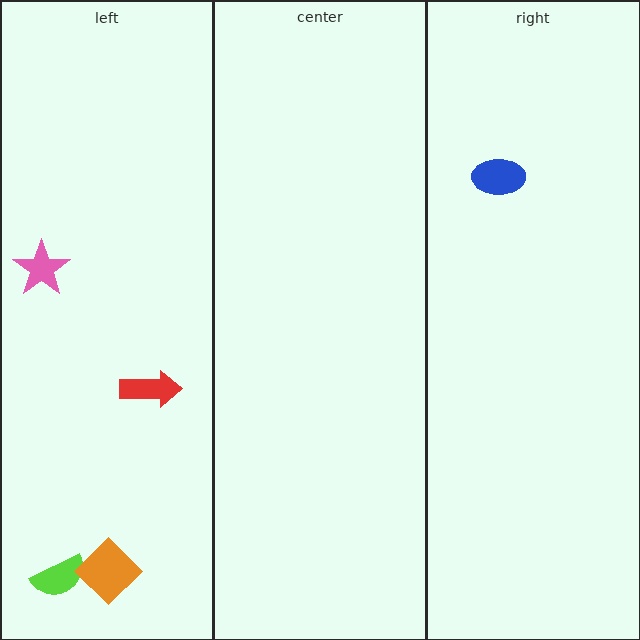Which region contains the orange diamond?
The left region.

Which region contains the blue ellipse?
The right region.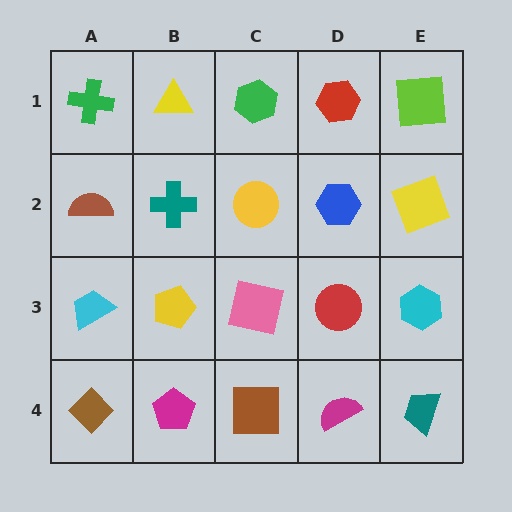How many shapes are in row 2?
5 shapes.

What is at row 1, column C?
A green hexagon.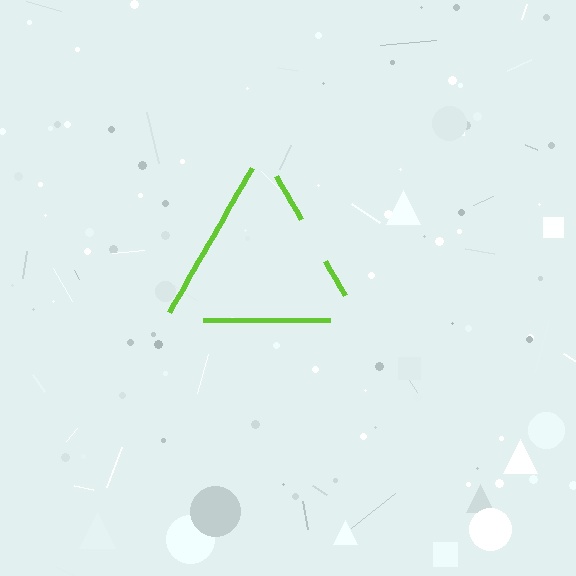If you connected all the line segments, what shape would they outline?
They would outline a triangle.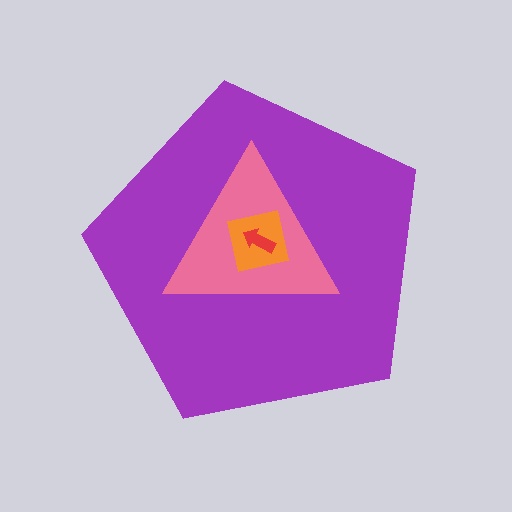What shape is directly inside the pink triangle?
The orange square.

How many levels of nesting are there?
4.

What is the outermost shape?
The purple pentagon.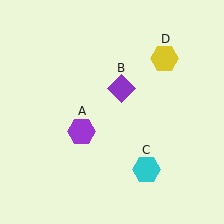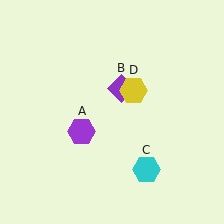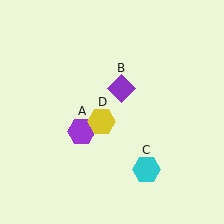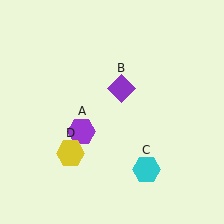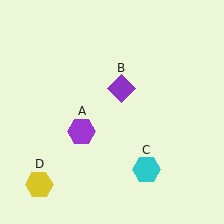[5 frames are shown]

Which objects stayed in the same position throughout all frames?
Purple hexagon (object A) and purple diamond (object B) and cyan hexagon (object C) remained stationary.